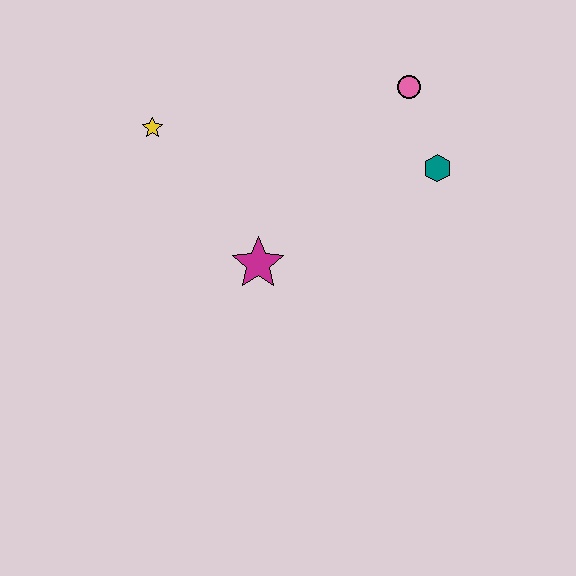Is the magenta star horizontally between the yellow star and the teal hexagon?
Yes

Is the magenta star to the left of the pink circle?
Yes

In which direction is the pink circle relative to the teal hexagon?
The pink circle is above the teal hexagon.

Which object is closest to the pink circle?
The teal hexagon is closest to the pink circle.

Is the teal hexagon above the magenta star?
Yes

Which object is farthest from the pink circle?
The yellow star is farthest from the pink circle.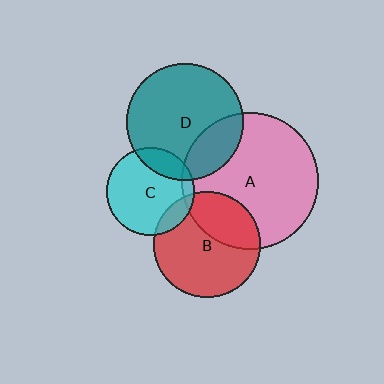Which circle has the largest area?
Circle A (pink).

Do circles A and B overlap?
Yes.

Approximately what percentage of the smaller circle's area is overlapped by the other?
Approximately 35%.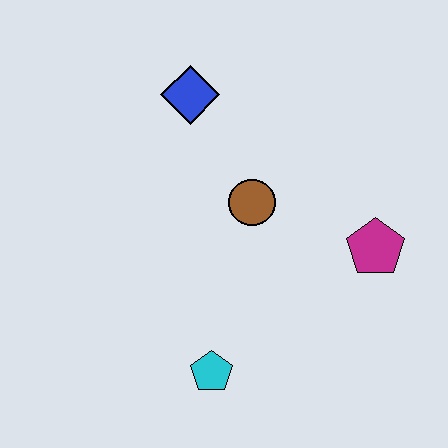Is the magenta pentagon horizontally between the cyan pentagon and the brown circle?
No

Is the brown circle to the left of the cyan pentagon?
No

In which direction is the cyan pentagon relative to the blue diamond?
The cyan pentagon is below the blue diamond.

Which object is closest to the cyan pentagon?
The brown circle is closest to the cyan pentagon.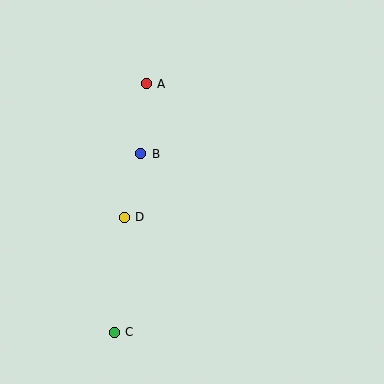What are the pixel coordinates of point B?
Point B is at (141, 154).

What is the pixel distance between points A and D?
The distance between A and D is 136 pixels.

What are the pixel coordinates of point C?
Point C is at (114, 332).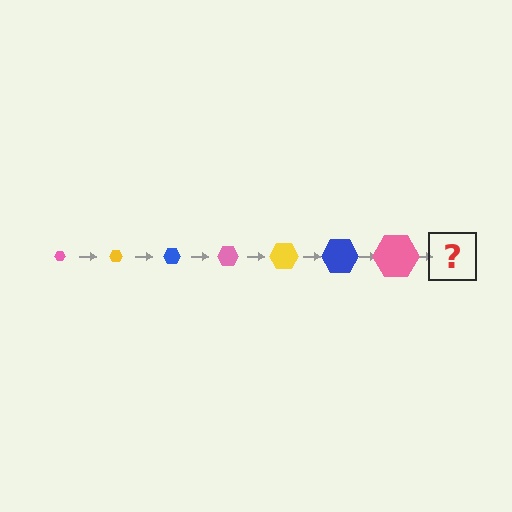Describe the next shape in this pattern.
It should be a yellow hexagon, larger than the previous one.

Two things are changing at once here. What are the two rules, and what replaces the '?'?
The two rules are that the hexagon grows larger each step and the color cycles through pink, yellow, and blue. The '?' should be a yellow hexagon, larger than the previous one.